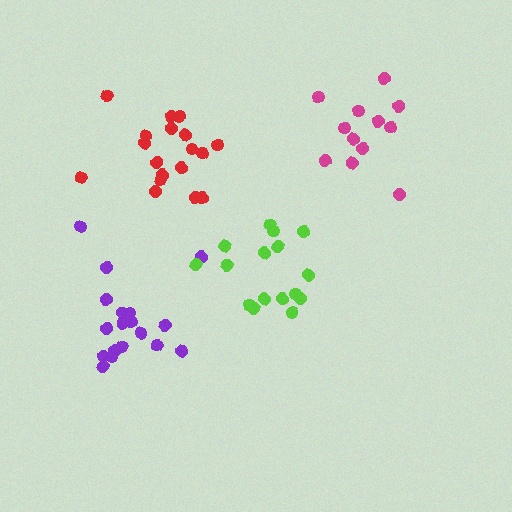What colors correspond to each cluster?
The clusters are colored: red, purple, magenta, lime.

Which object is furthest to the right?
The magenta cluster is rightmost.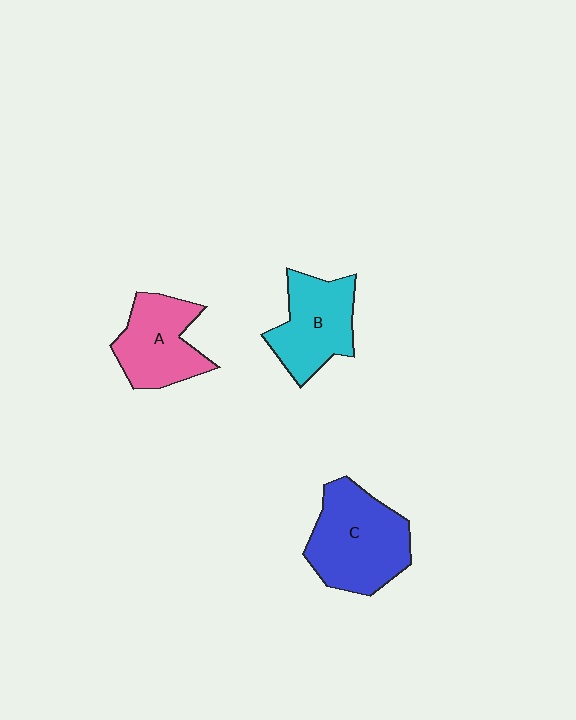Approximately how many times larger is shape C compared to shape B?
Approximately 1.3 times.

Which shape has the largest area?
Shape C (blue).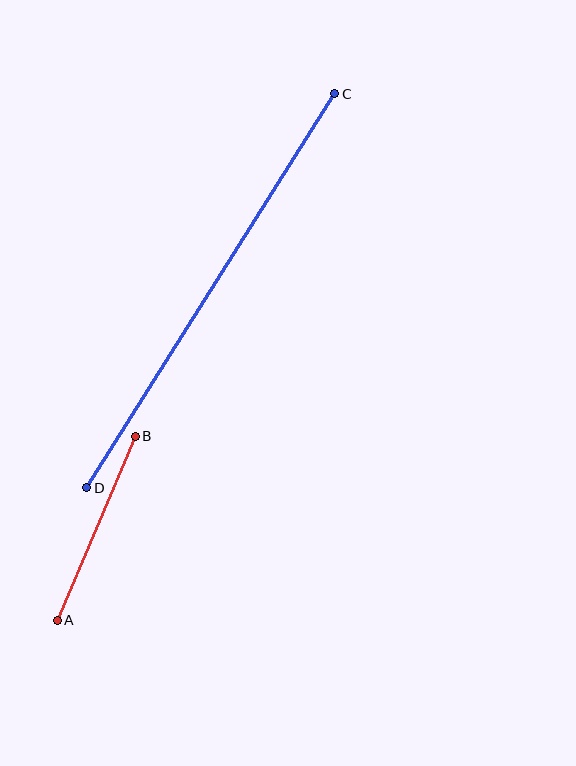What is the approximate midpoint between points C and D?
The midpoint is at approximately (211, 291) pixels.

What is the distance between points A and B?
The distance is approximately 200 pixels.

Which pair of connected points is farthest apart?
Points C and D are farthest apart.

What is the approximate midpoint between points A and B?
The midpoint is at approximately (96, 528) pixels.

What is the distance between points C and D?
The distance is approximately 466 pixels.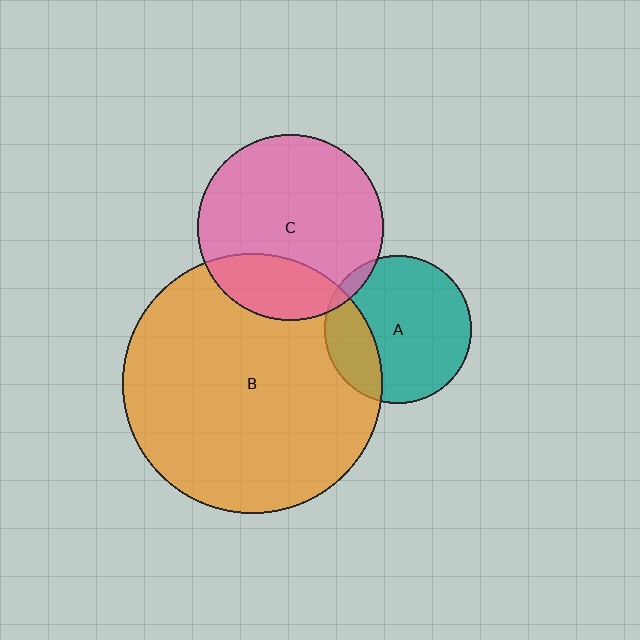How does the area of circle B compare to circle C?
Approximately 1.9 times.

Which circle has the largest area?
Circle B (orange).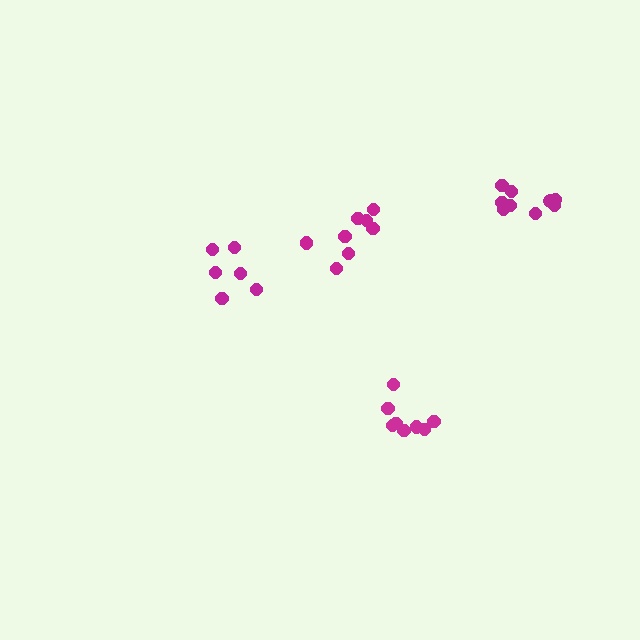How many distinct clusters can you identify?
There are 4 distinct clusters.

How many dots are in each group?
Group 1: 9 dots, Group 2: 6 dots, Group 3: 8 dots, Group 4: 8 dots (31 total).